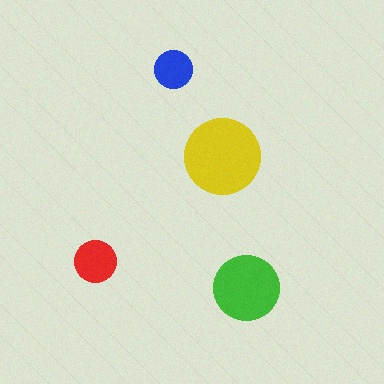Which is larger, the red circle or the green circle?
The green one.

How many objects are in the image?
There are 4 objects in the image.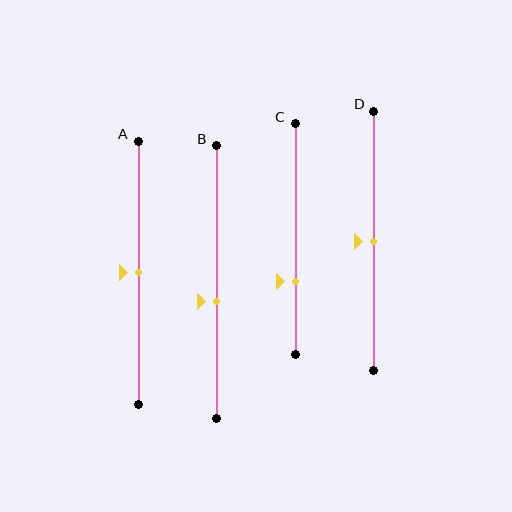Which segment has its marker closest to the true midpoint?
Segment A has its marker closest to the true midpoint.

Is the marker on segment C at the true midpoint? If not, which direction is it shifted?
No, the marker on segment C is shifted downward by about 18% of the segment length.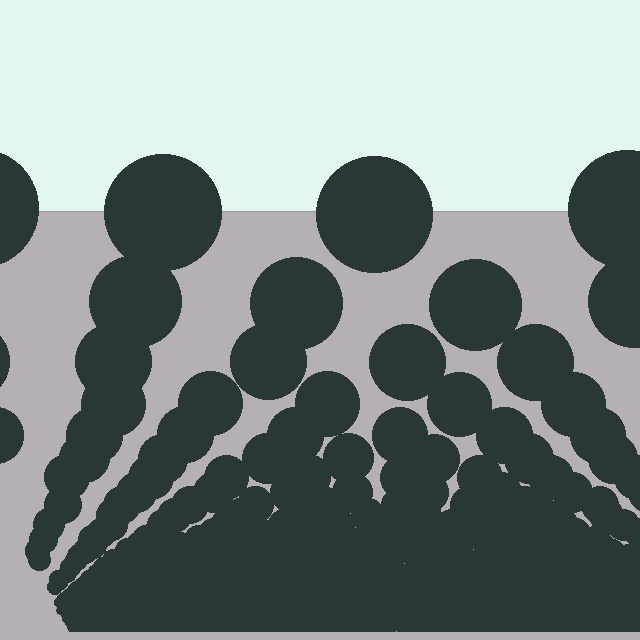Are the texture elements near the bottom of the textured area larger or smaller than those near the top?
Smaller. The gradient is inverted — elements near the bottom are smaller and denser.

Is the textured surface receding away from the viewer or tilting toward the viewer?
The surface appears to tilt toward the viewer. Texture elements get larger and sparser toward the top.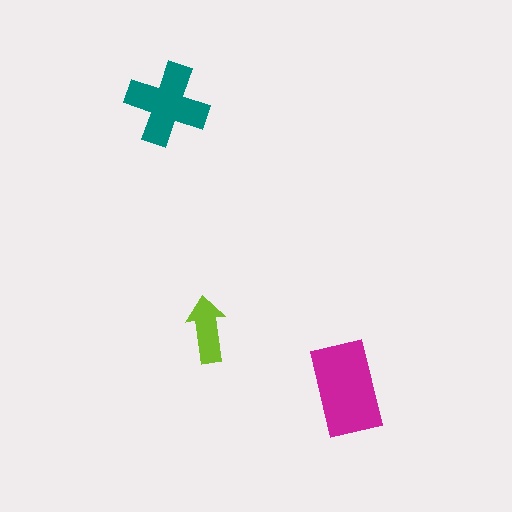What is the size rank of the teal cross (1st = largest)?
2nd.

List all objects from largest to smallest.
The magenta rectangle, the teal cross, the lime arrow.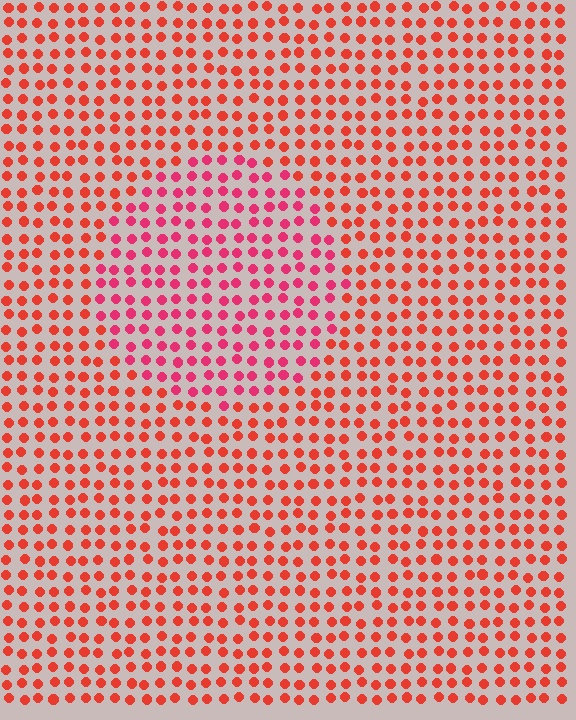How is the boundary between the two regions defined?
The boundary is defined purely by a slight shift in hue (about 25 degrees). Spacing, size, and orientation are identical on both sides.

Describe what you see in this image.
The image is filled with small red elements in a uniform arrangement. A circle-shaped region is visible where the elements are tinted to a slightly different hue, forming a subtle color boundary.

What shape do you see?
I see a circle.